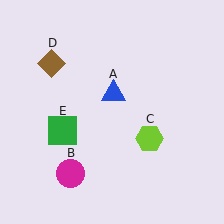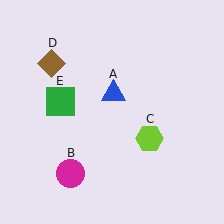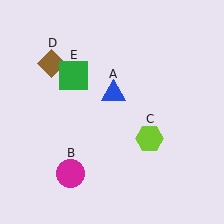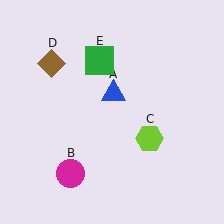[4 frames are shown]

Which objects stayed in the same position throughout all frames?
Blue triangle (object A) and magenta circle (object B) and lime hexagon (object C) and brown diamond (object D) remained stationary.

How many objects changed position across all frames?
1 object changed position: green square (object E).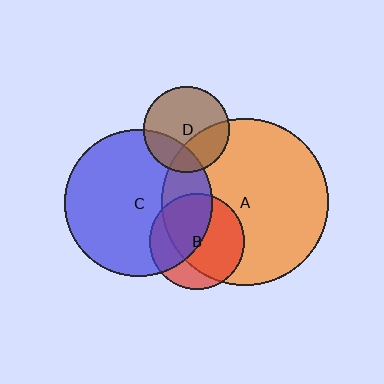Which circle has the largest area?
Circle A (orange).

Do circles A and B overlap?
Yes.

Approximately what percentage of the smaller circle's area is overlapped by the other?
Approximately 70%.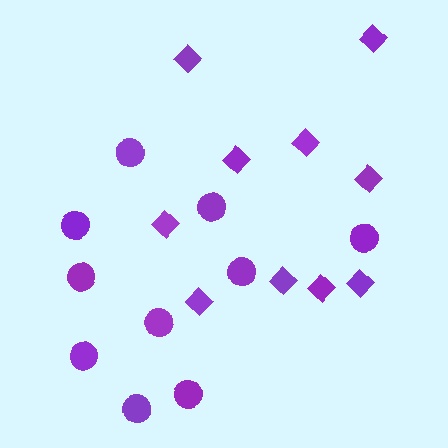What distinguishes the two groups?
There are 2 groups: one group of diamonds (10) and one group of circles (10).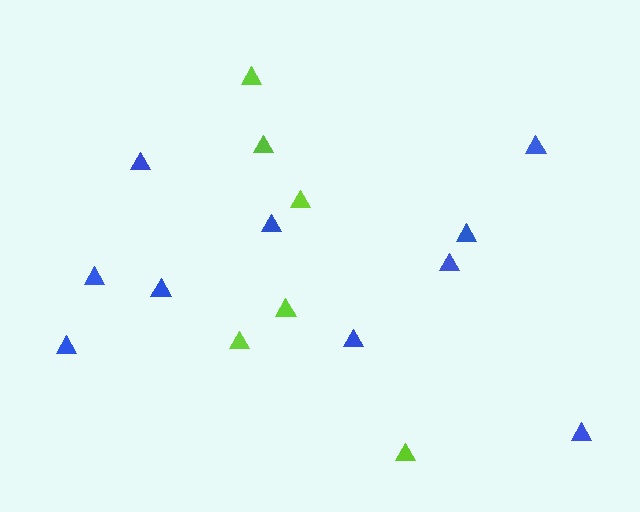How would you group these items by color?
There are 2 groups: one group of blue triangles (10) and one group of lime triangles (6).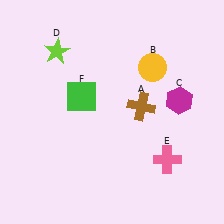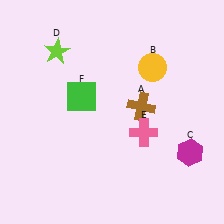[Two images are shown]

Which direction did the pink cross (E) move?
The pink cross (E) moved up.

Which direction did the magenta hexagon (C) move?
The magenta hexagon (C) moved down.